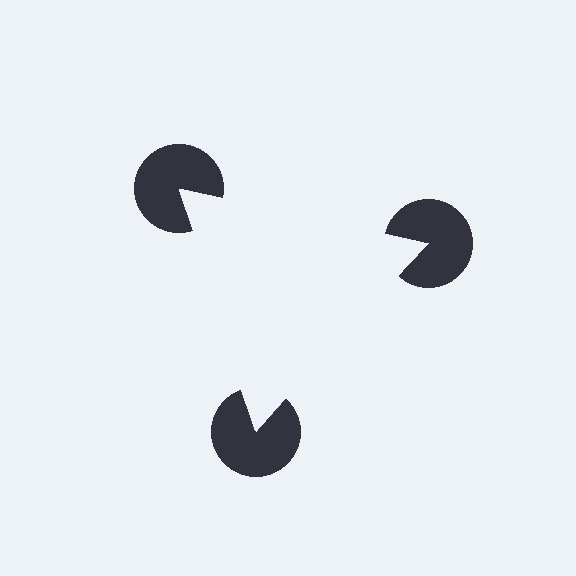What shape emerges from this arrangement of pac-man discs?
An illusory triangle — its edges are inferred from the aligned wedge cuts in the pac-man discs, not physically drawn.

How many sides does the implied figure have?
3 sides.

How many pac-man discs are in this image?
There are 3 — one at each vertex of the illusory triangle.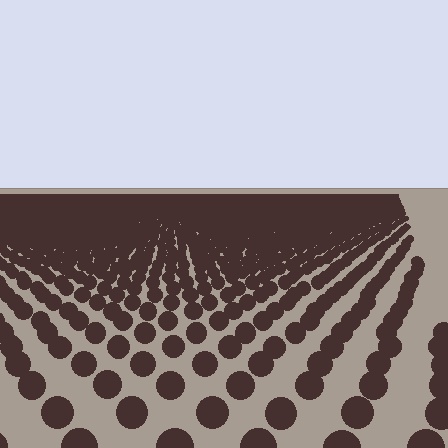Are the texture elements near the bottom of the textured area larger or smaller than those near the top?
Larger. Near the bottom, elements are closer to the viewer and appear at a bigger on-screen size.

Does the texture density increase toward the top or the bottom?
Density increases toward the top.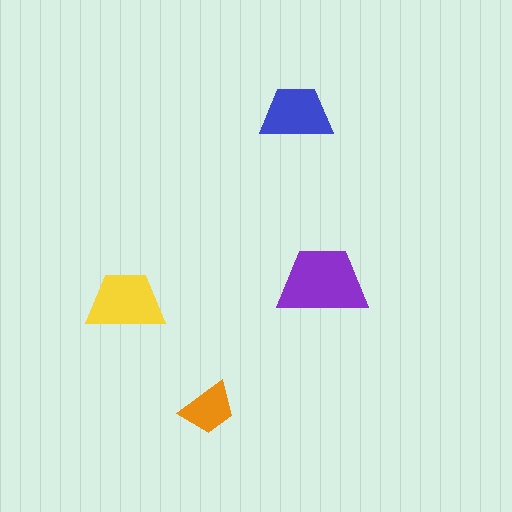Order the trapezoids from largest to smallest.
the purple one, the yellow one, the blue one, the orange one.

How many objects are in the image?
There are 4 objects in the image.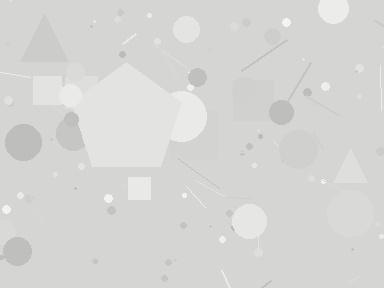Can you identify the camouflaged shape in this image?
The camouflaged shape is a pentagon.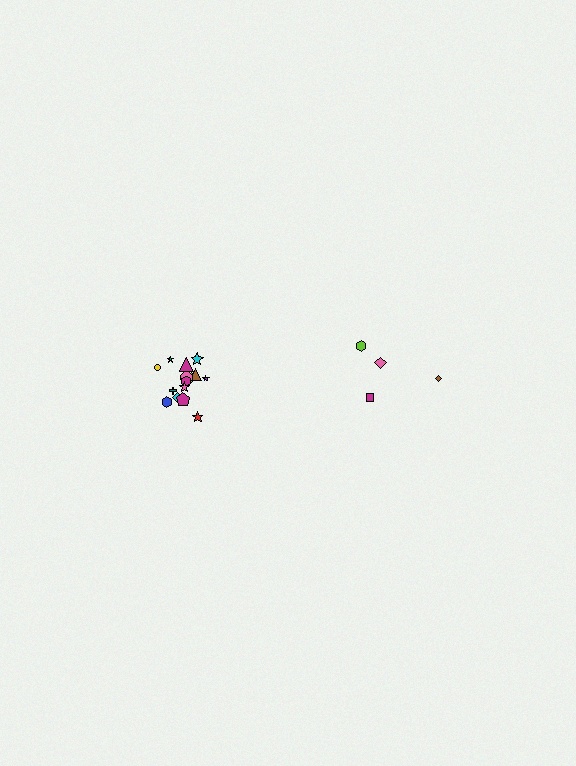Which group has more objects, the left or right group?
The left group.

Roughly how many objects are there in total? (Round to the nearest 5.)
Roughly 20 objects in total.